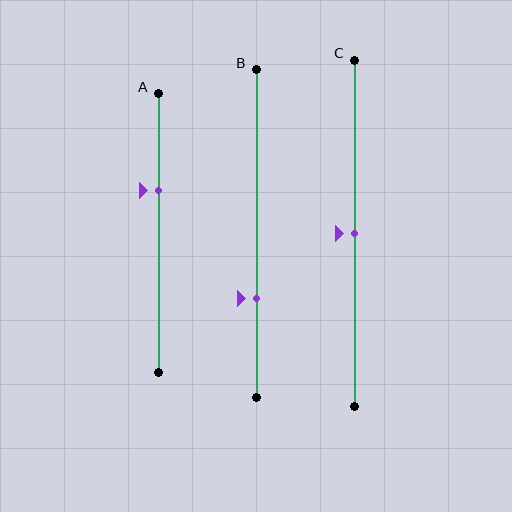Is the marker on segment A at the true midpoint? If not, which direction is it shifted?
No, the marker on segment A is shifted upward by about 15% of the segment length.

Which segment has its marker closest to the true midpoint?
Segment C has its marker closest to the true midpoint.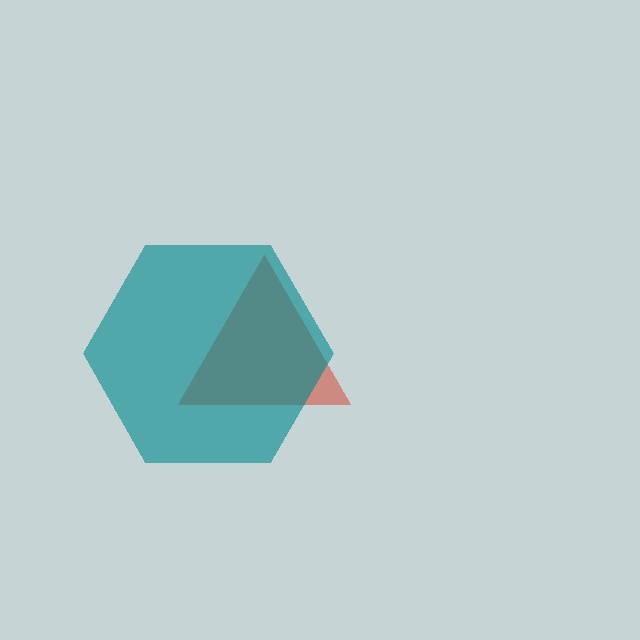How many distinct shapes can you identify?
There are 2 distinct shapes: a red triangle, a teal hexagon.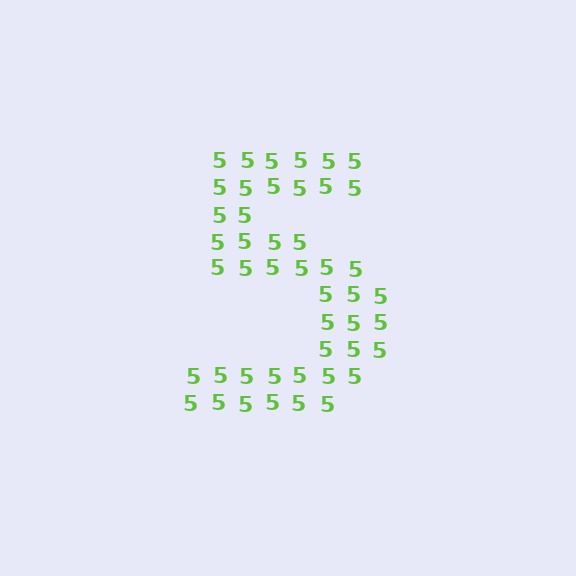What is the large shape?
The large shape is the digit 5.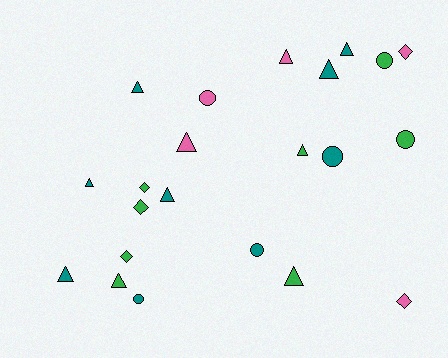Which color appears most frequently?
Teal, with 9 objects.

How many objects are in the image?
There are 22 objects.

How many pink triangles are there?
There are 2 pink triangles.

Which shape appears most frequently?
Triangle, with 11 objects.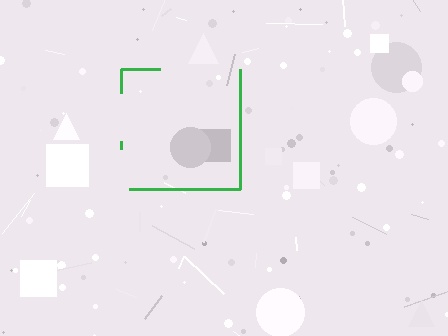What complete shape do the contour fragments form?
The contour fragments form a square.